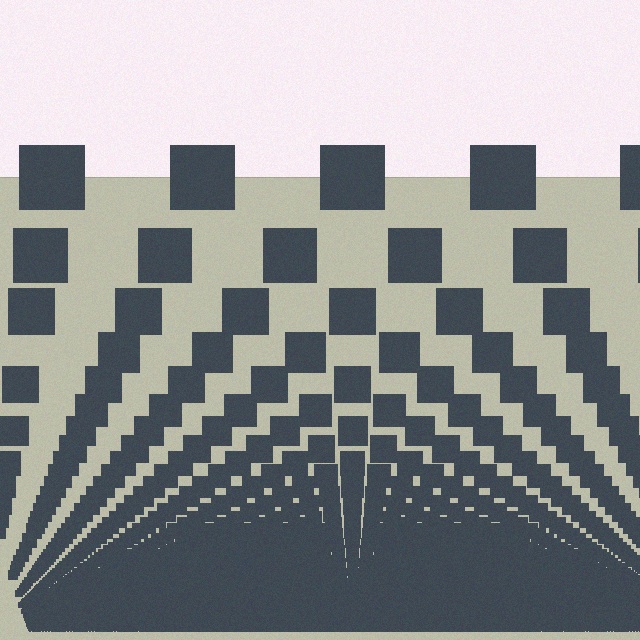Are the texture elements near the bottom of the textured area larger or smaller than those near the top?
Smaller. The gradient is inverted — elements near the bottom are smaller and denser.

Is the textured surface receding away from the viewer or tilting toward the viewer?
The surface appears to tilt toward the viewer. Texture elements get larger and sparser toward the top.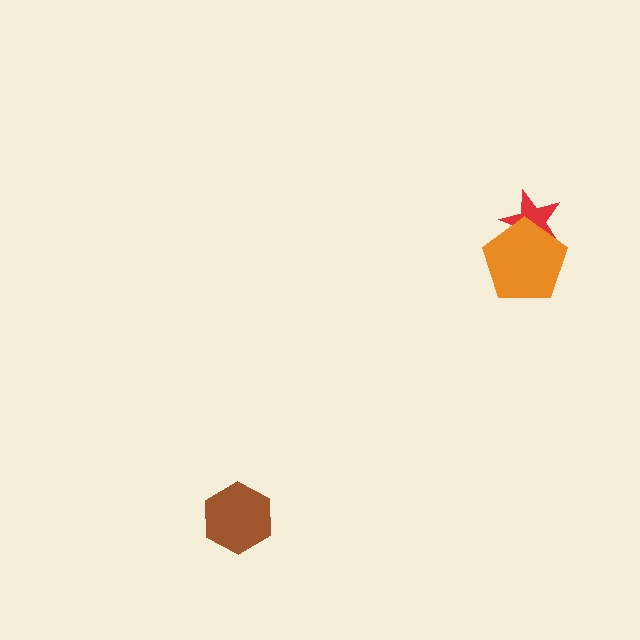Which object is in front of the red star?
The orange pentagon is in front of the red star.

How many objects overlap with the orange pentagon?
1 object overlaps with the orange pentagon.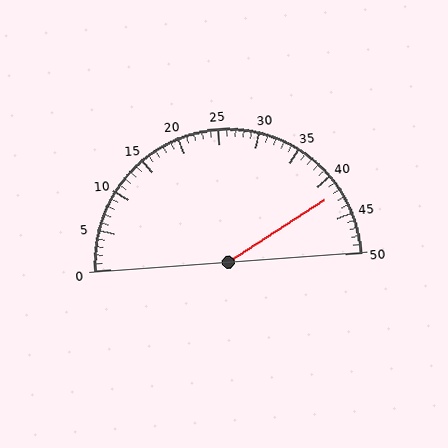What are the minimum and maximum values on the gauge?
The gauge ranges from 0 to 50.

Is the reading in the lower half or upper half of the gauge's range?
The reading is in the upper half of the range (0 to 50).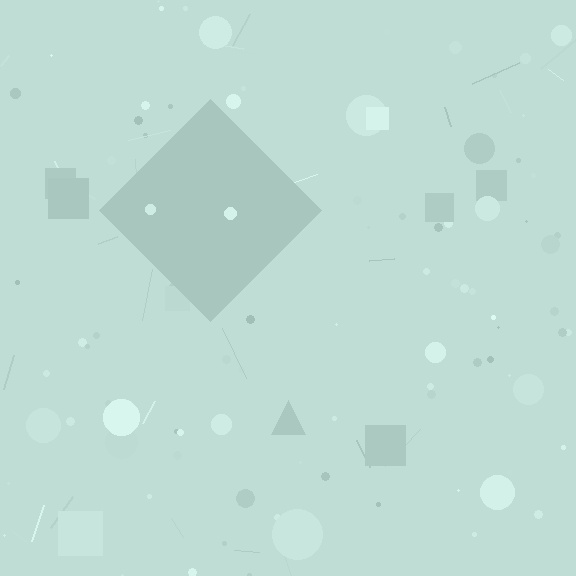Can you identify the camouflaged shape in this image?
The camouflaged shape is a diamond.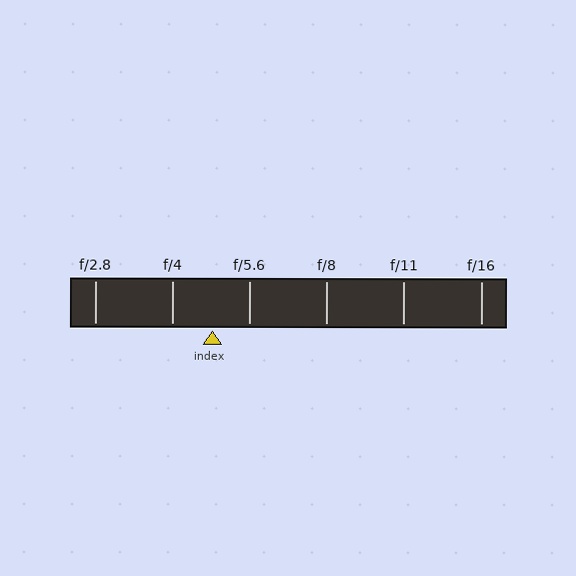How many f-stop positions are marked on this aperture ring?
There are 6 f-stop positions marked.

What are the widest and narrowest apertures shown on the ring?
The widest aperture shown is f/2.8 and the narrowest is f/16.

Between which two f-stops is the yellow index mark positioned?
The index mark is between f/4 and f/5.6.